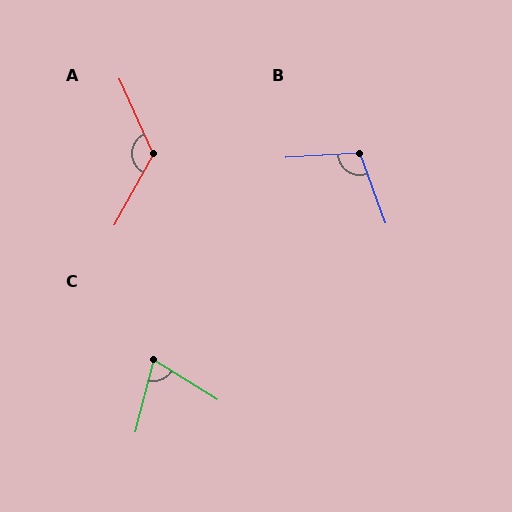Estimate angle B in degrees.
Approximately 107 degrees.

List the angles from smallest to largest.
C (72°), B (107°), A (127°).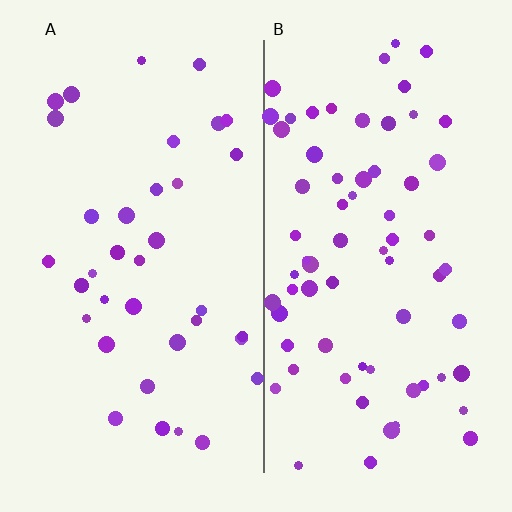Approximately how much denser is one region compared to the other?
Approximately 1.9× — region B over region A.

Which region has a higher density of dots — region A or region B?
B (the right).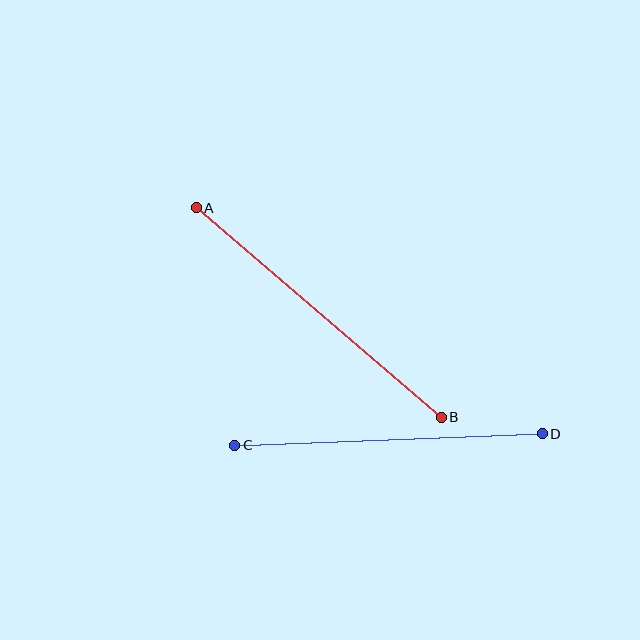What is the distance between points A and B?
The distance is approximately 322 pixels.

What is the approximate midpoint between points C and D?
The midpoint is at approximately (389, 440) pixels.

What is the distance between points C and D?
The distance is approximately 308 pixels.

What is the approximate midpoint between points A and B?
The midpoint is at approximately (319, 312) pixels.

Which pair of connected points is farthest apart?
Points A and B are farthest apart.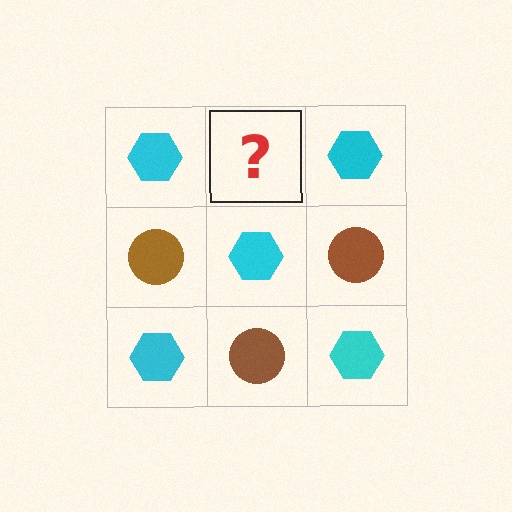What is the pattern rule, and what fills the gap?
The rule is that it alternates cyan hexagon and brown circle in a checkerboard pattern. The gap should be filled with a brown circle.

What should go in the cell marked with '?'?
The missing cell should contain a brown circle.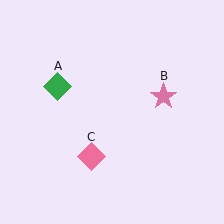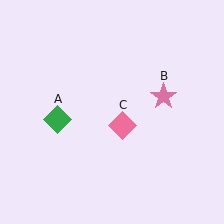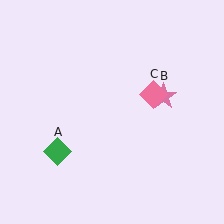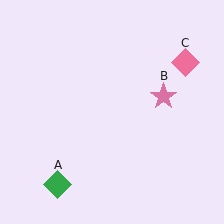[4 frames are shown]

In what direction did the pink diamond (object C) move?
The pink diamond (object C) moved up and to the right.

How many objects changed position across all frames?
2 objects changed position: green diamond (object A), pink diamond (object C).